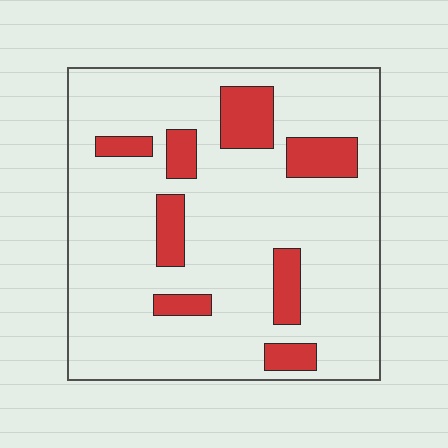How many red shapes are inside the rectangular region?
8.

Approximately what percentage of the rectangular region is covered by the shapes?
Approximately 15%.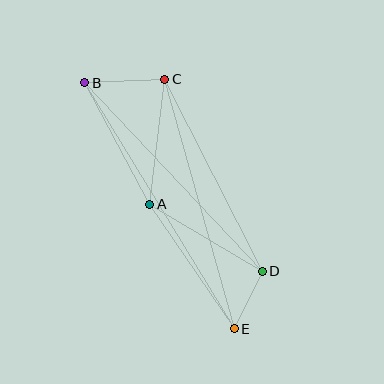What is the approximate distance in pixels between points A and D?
The distance between A and D is approximately 131 pixels.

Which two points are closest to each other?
Points D and E are closest to each other.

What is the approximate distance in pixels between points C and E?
The distance between C and E is approximately 259 pixels.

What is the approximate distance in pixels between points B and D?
The distance between B and D is approximately 259 pixels.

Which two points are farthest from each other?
Points B and E are farthest from each other.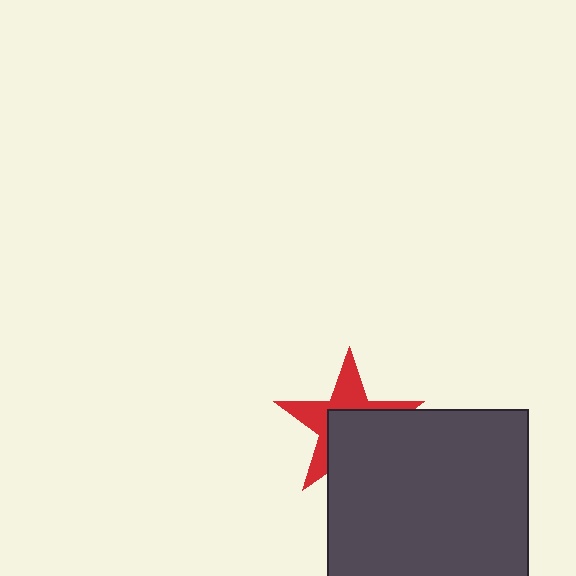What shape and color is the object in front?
The object in front is a dark gray square.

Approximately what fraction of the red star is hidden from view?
Roughly 51% of the red star is hidden behind the dark gray square.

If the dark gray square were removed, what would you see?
You would see the complete red star.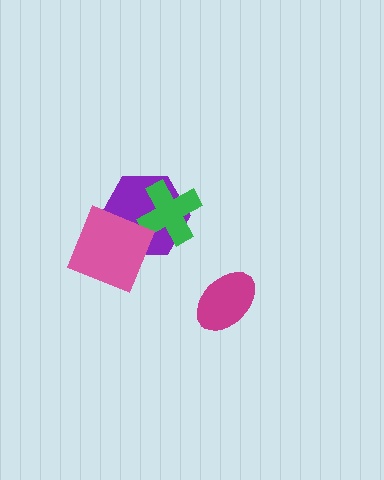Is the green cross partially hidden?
Yes, it is partially covered by another shape.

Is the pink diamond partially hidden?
No, no other shape covers it.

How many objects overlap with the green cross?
2 objects overlap with the green cross.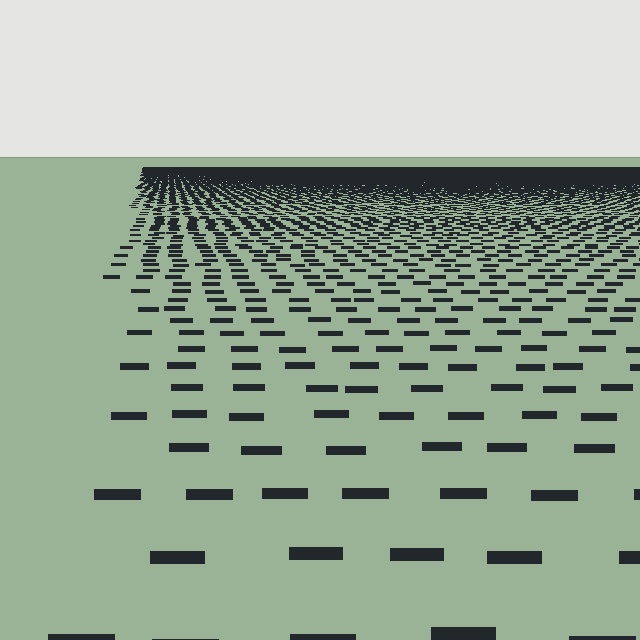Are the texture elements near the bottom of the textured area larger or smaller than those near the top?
Larger. Near the bottom, elements are closer to the viewer and appear at a bigger on-screen size.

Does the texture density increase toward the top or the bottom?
Density increases toward the top.